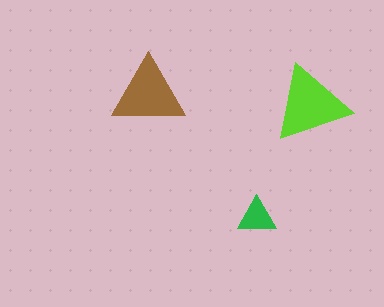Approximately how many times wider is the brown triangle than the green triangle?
About 2 times wider.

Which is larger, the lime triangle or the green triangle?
The lime one.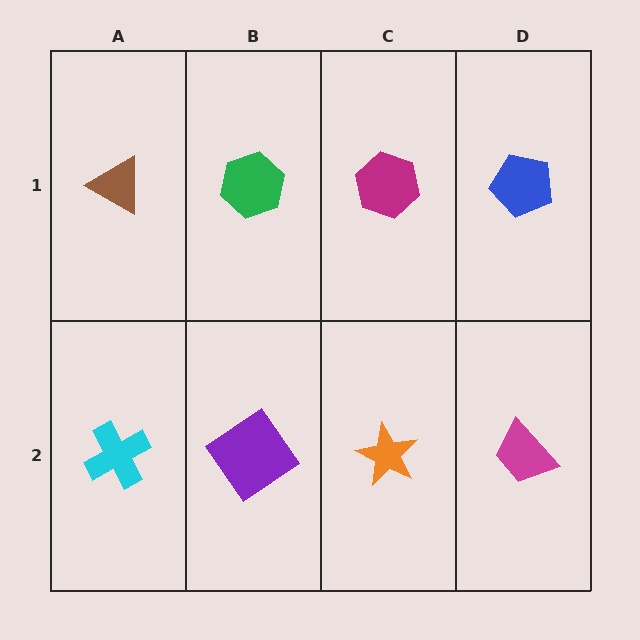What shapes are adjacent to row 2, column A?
A brown triangle (row 1, column A), a purple diamond (row 2, column B).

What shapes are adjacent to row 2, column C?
A magenta hexagon (row 1, column C), a purple diamond (row 2, column B), a magenta trapezoid (row 2, column D).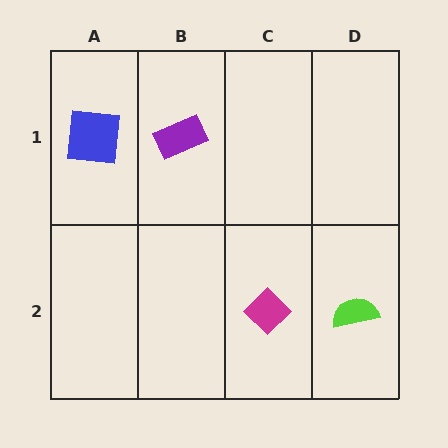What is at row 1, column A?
A blue square.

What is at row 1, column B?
A purple rectangle.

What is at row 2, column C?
A magenta diamond.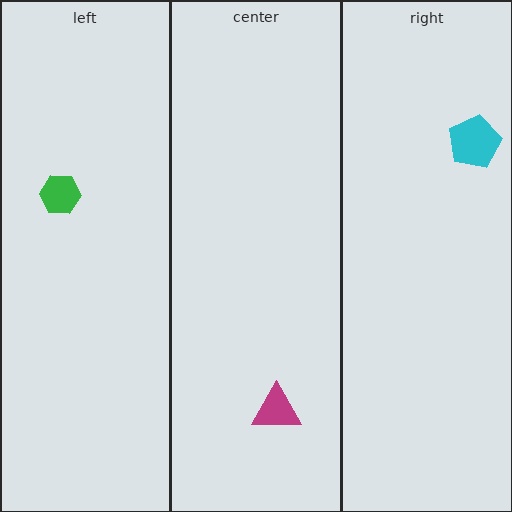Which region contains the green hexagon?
The left region.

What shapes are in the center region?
The magenta triangle.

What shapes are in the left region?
The green hexagon.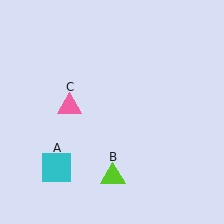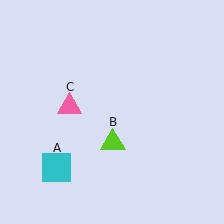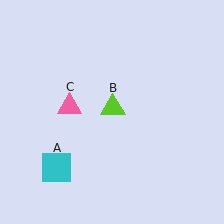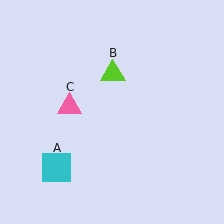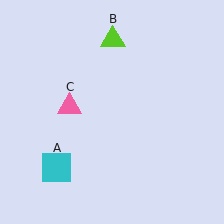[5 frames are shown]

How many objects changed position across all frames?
1 object changed position: lime triangle (object B).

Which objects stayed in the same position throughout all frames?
Cyan square (object A) and pink triangle (object C) remained stationary.